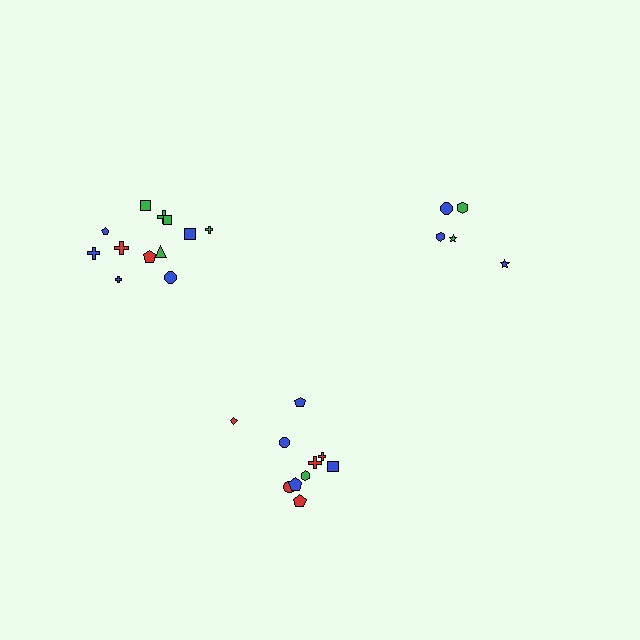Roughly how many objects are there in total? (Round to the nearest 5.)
Roughly 25 objects in total.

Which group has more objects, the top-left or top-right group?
The top-left group.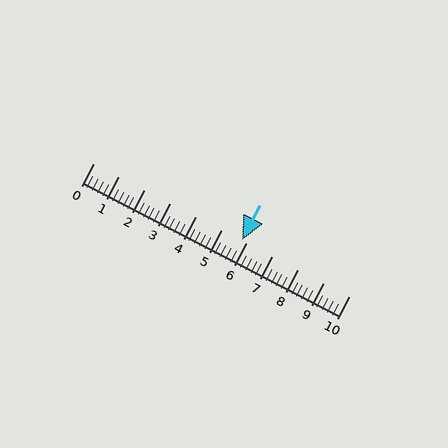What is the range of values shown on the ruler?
The ruler shows values from 0 to 10.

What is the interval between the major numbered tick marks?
The major tick marks are spaced 1 units apart.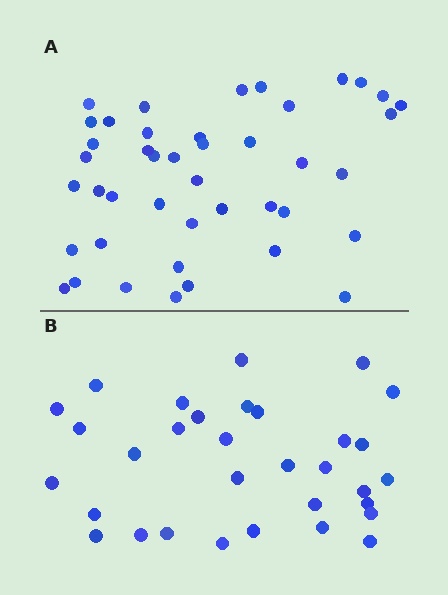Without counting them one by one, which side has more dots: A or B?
Region A (the top region) has more dots.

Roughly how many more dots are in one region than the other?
Region A has roughly 12 or so more dots than region B.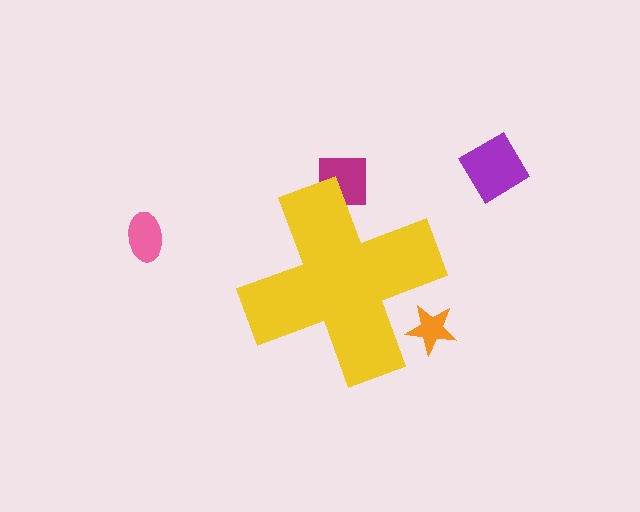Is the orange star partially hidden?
Yes, the orange star is partially hidden behind the yellow cross.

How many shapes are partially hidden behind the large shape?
2 shapes are partially hidden.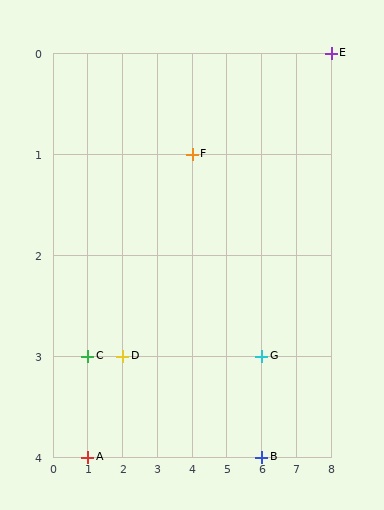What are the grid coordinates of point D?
Point D is at grid coordinates (2, 3).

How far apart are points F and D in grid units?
Points F and D are 2 columns and 2 rows apart (about 2.8 grid units diagonally).